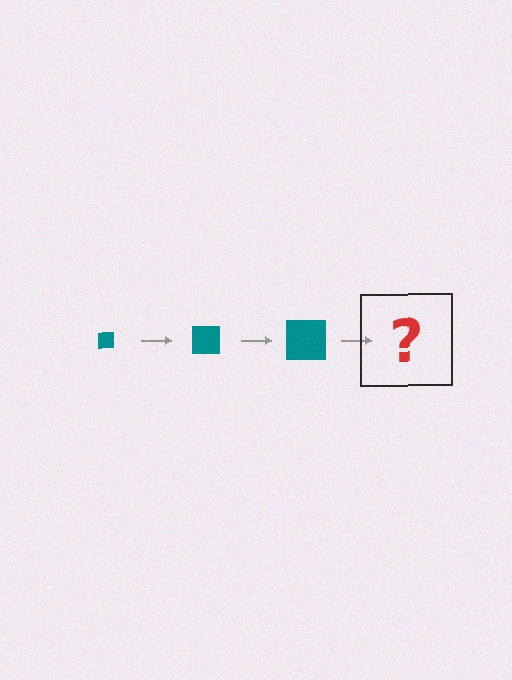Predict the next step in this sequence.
The next step is a teal square, larger than the previous one.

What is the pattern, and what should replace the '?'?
The pattern is that the square gets progressively larger each step. The '?' should be a teal square, larger than the previous one.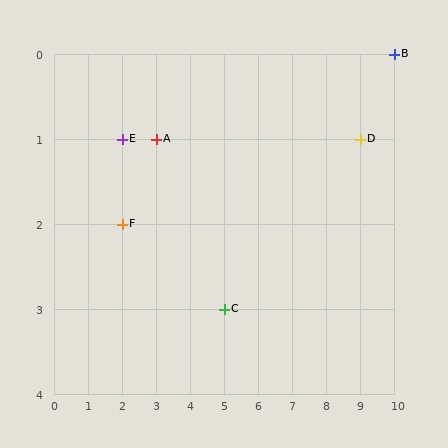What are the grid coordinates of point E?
Point E is at grid coordinates (2, 1).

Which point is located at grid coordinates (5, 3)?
Point C is at (5, 3).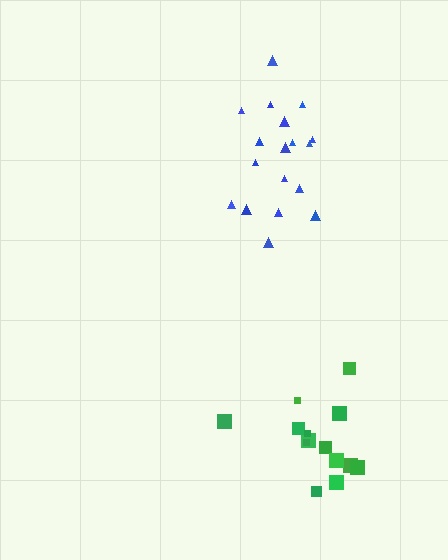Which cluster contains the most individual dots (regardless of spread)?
Blue (18).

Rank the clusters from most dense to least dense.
green, blue.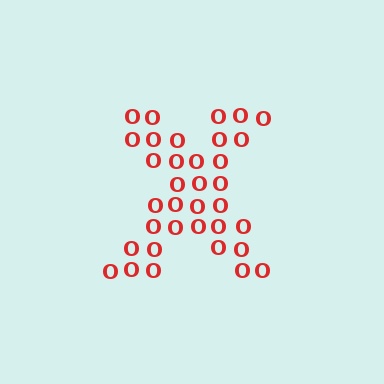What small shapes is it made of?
It is made of small letter O's.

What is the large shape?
The large shape is the letter X.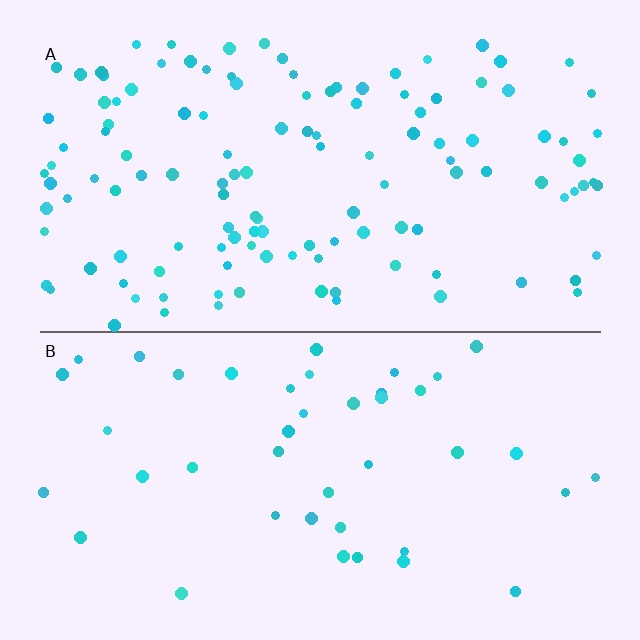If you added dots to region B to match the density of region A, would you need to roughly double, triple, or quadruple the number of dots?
Approximately triple.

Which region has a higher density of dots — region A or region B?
A (the top).